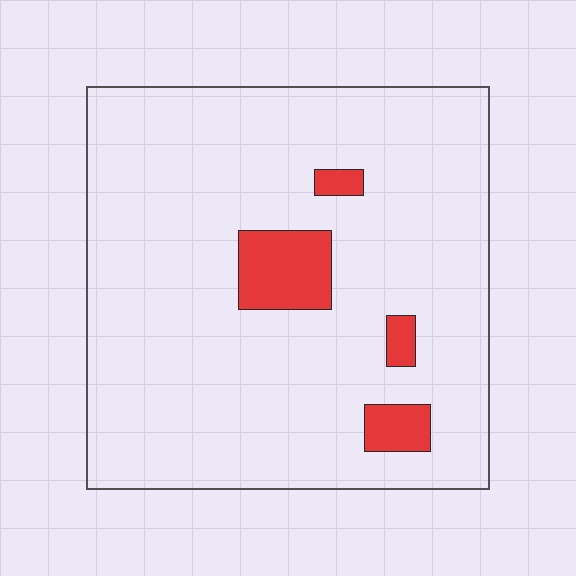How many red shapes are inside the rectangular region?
4.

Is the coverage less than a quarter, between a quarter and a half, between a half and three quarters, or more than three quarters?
Less than a quarter.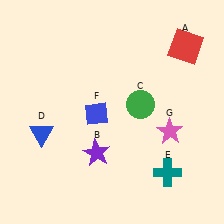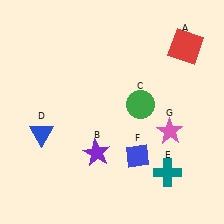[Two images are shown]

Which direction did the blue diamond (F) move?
The blue diamond (F) moved down.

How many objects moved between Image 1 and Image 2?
1 object moved between the two images.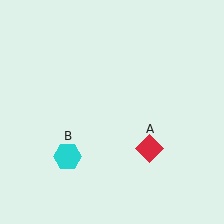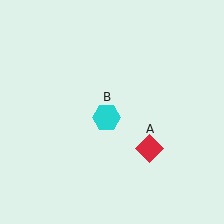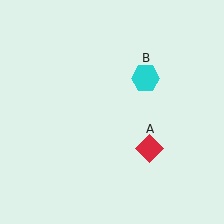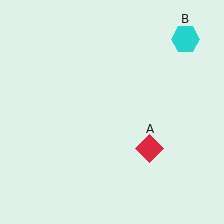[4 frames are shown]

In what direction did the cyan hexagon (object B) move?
The cyan hexagon (object B) moved up and to the right.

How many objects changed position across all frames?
1 object changed position: cyan hexagon (object B).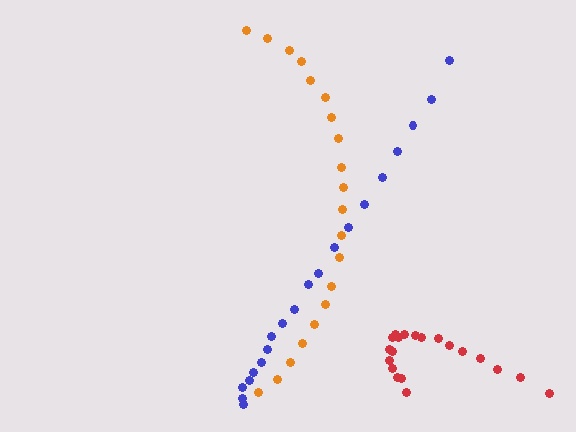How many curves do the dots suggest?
There are 3 distinct paths.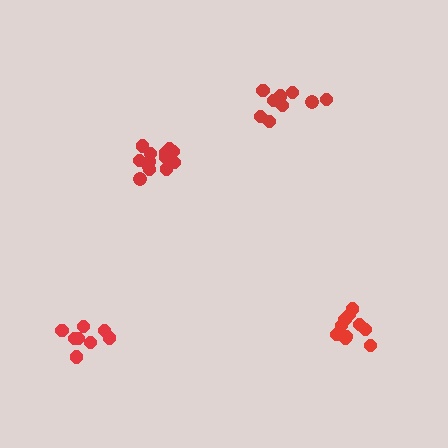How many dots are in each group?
Group 1: 13 dots, Group 2: 9 dots, Group 3: 8 dots, Group 4: 10 dots (40 total).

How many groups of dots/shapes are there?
There are 4 groups.